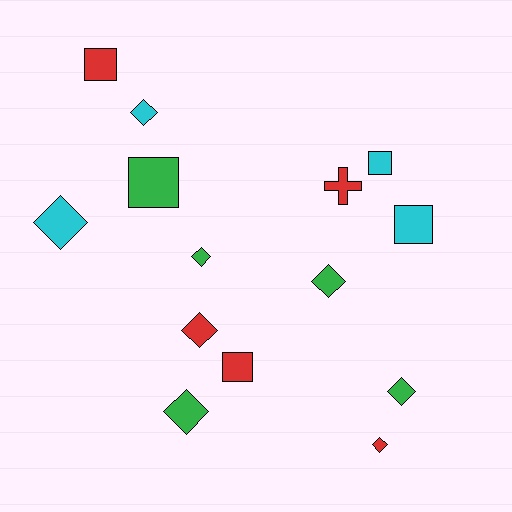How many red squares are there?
There are 2 red squares.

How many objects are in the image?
There are 14 objects.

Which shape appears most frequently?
Diamond, with 8 objects.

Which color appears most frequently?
Red, with 5 objects.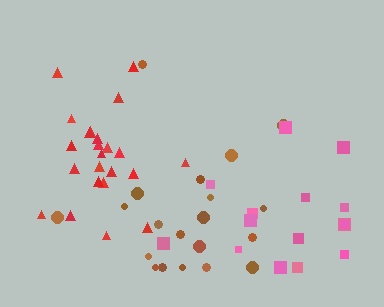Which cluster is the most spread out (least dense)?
Pink.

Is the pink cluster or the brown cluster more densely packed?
Brown.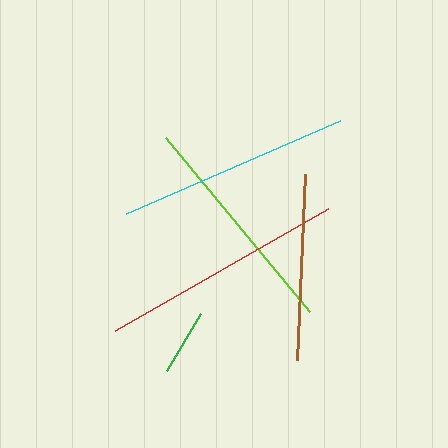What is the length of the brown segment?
The brown segment is approximately 186 pixels long.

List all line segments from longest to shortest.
From longest to shortest: red, cyan, lime, brown, green.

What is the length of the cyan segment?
The cyan segment is approximately 233 pixels long.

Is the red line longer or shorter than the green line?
The red line is longer than the green line.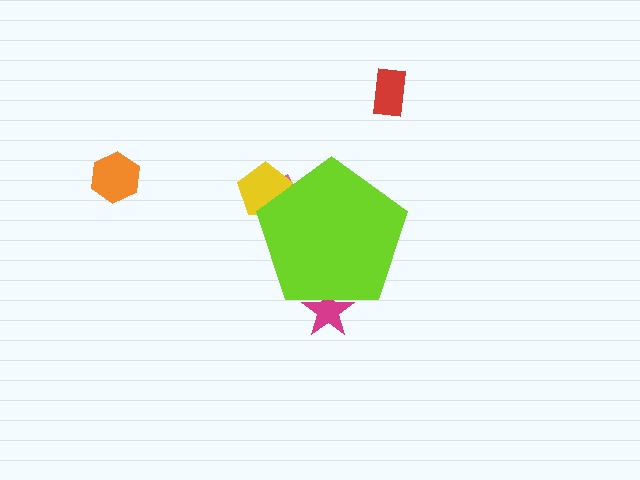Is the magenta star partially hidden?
Yes, the magenta star is partially hidden behind the lime pentagon.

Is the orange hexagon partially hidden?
No, the orange hexagon is fully visible.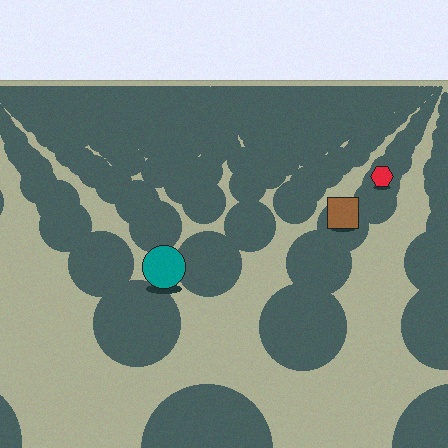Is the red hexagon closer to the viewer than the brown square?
No. The brown square is closer — you can tell from the texture gradient: the ground texture is coarser near it.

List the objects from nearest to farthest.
From nearest to farthest: the teal circle, the brown square, the red hexagon.